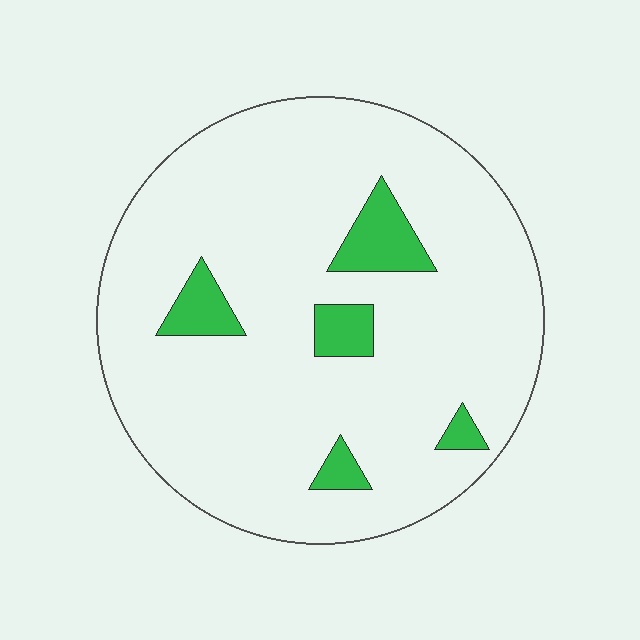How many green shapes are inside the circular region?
5.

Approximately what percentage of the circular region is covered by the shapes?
Approximately 10%.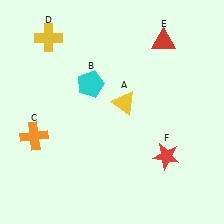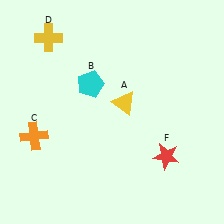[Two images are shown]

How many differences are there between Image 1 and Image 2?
There is 1 difference between the two images.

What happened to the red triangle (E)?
The red triangle (E) was removed in Image 2. It was in the top-right area of Image 1.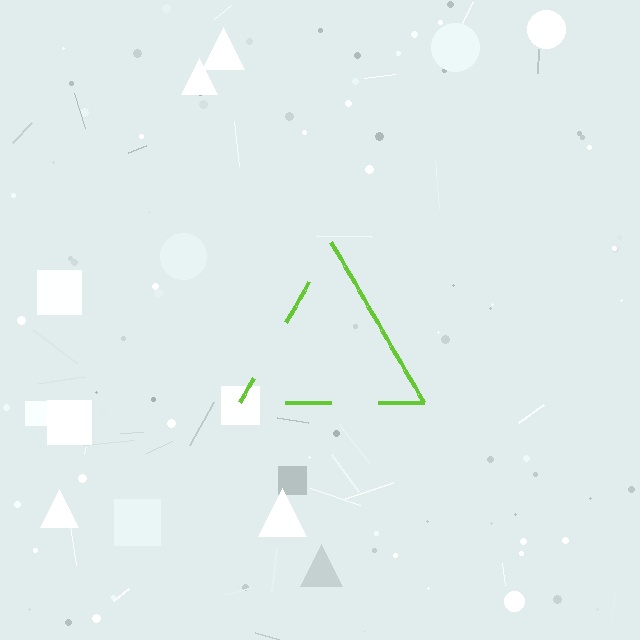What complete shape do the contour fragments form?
The contour fragments form a triangle.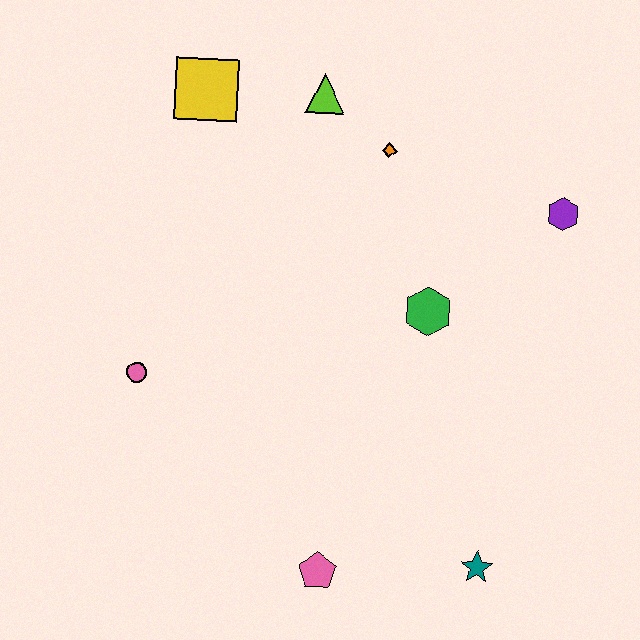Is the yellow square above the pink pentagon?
Yes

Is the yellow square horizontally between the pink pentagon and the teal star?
No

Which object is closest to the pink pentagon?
The teal star is closest to the pink pentagon.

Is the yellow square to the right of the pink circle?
Yes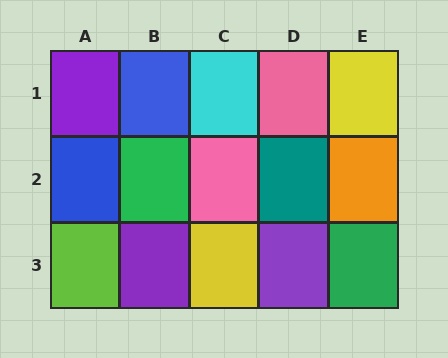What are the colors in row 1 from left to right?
Purple, blue, cyan, pink, yellow.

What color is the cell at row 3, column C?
Yellow.